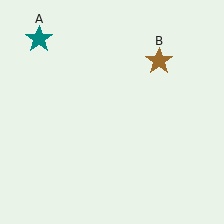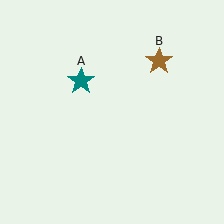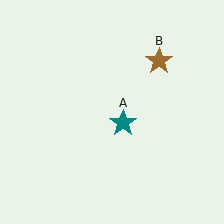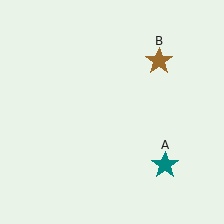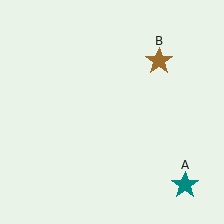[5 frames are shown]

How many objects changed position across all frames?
1 object changed position: teal star (object A).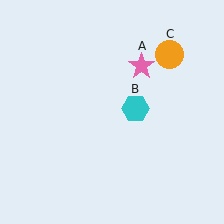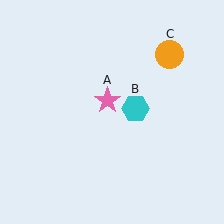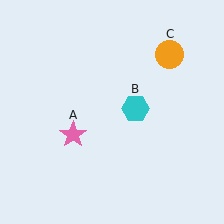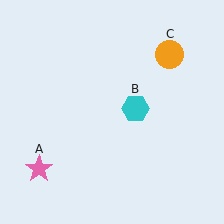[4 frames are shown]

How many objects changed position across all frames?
1 object changed position: pink star (object A).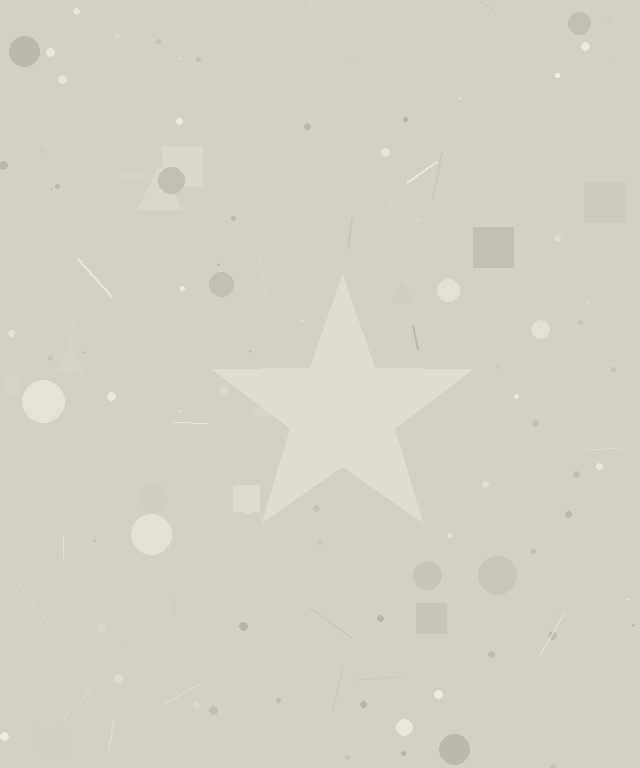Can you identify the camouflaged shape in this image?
The camouflaged shape is a star.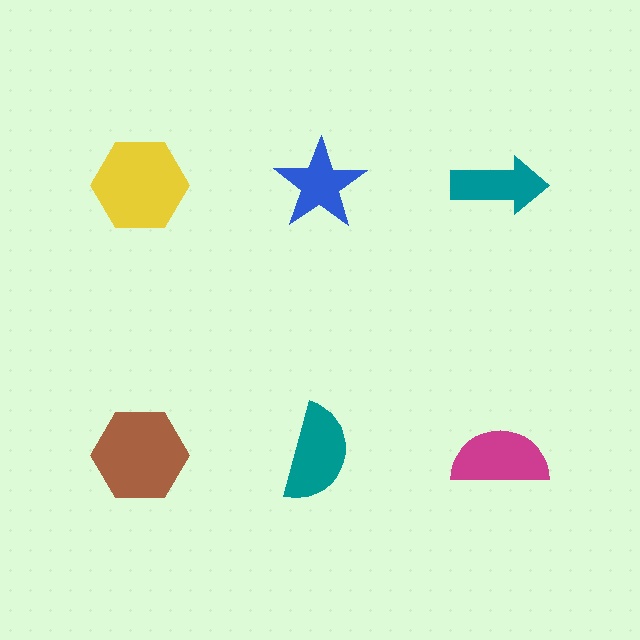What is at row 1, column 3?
A teal arrow.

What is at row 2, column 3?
A magenta semicircle.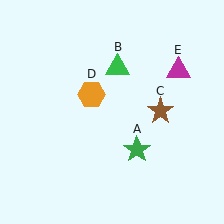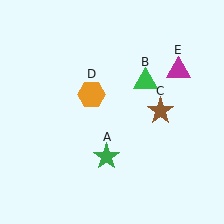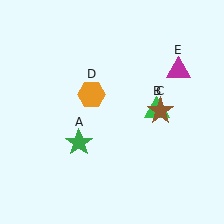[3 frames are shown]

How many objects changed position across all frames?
2 objects changed position: green star (object A), green triangle (object B).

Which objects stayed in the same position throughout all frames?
Brown star (object C) and orange hexagon (object D) and magenta triangle (object E) remained stationary.